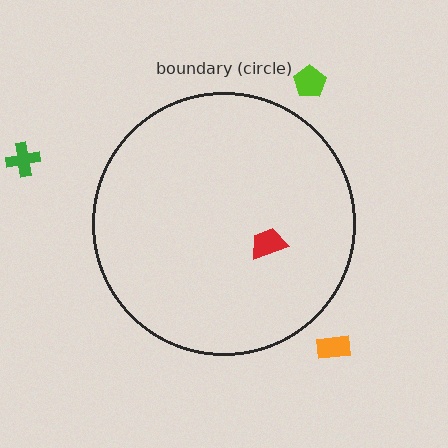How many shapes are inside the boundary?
1 inside, 3 outside.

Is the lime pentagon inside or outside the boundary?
Outside.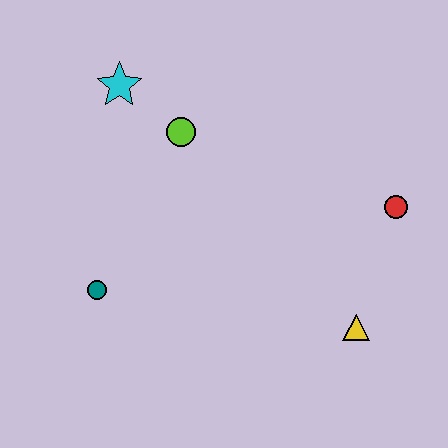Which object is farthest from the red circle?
The teal circle is farthest from the red circle.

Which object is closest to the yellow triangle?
The red circle is closest to the yellow triangle.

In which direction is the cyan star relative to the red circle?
The cyan star is to the left of the red circle.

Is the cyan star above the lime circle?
Yes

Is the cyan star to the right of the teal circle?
Yes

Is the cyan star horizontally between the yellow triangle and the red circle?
No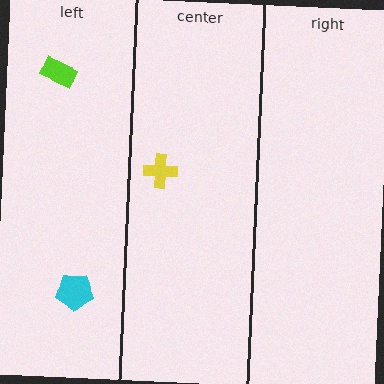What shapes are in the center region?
The yellow cross.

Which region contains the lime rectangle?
The left region.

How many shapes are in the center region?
1.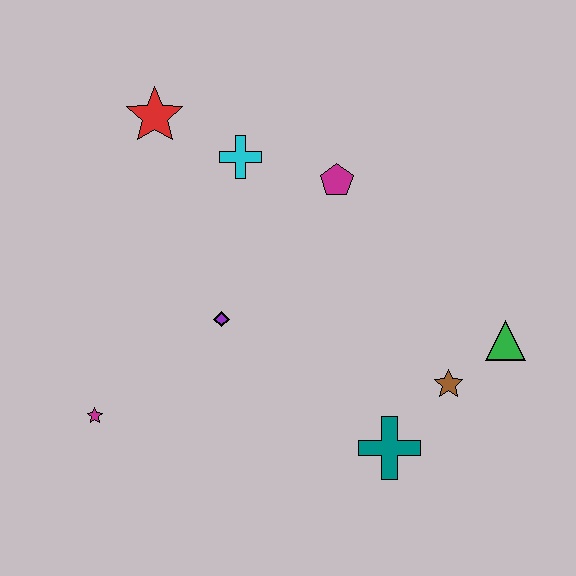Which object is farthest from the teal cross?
The red star is farthest from the teal cross.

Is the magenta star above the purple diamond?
No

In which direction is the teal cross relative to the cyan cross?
The teal cross is below the cyan cross.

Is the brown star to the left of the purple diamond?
No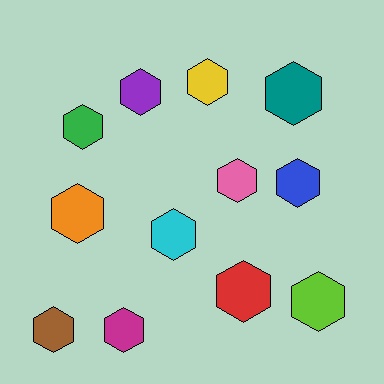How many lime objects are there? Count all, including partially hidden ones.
There is 1 lime object.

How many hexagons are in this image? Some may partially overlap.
There are 12 hexagons.